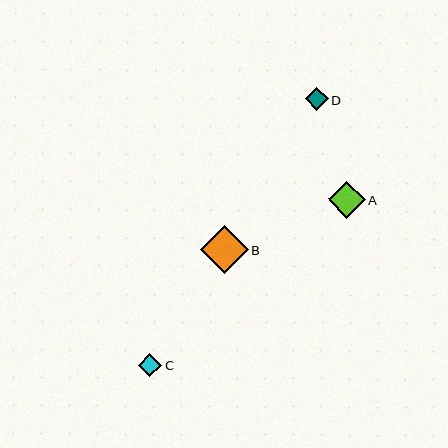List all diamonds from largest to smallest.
From largest to smallest: B, A, C, D.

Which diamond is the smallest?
Diamond D is the smallest with a size of approximately 23 pixels.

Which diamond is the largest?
Diamond B is the largest with a size of approximately 48 pixels.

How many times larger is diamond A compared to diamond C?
Diamond A is approximately 1.6 times the size of diamond C.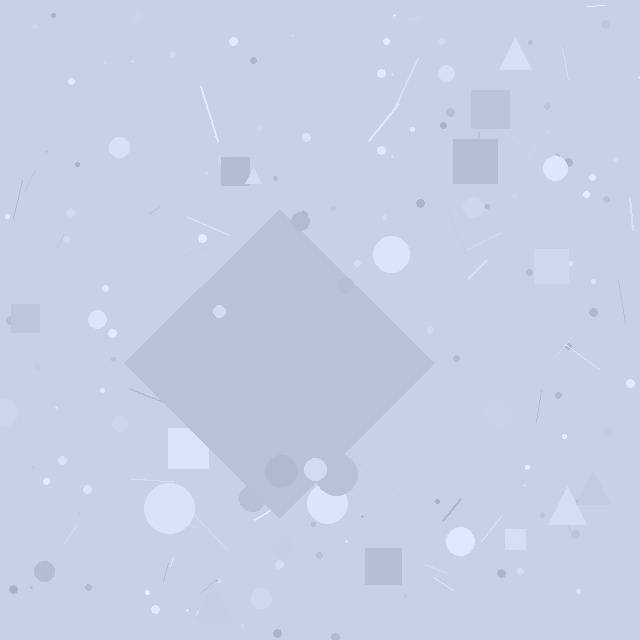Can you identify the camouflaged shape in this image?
The camouflaged shape is a diamond.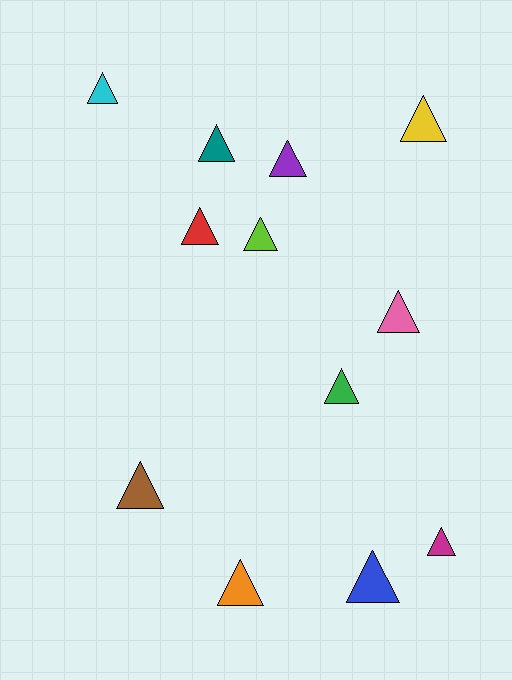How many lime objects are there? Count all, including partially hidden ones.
There is 1 lime object.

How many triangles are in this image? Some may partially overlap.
There are 12 triangles.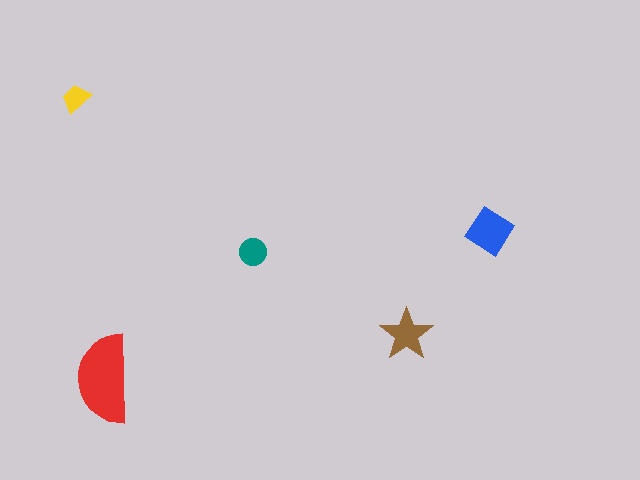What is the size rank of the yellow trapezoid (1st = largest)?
5th.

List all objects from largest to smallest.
The red semicircle, the blue diamond, the brown star, the teal circle, the yellow trapezoid.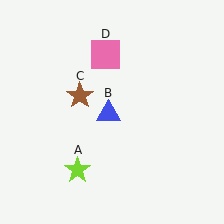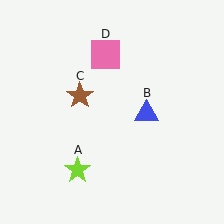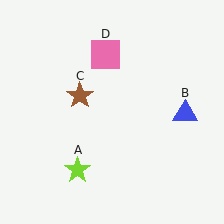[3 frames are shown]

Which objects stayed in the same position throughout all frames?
Lime star (object A) and brown star (object C) and pink square (object D) remained stationary.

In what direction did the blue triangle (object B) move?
The blue triangle (object B) moved right.